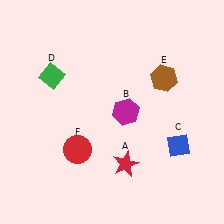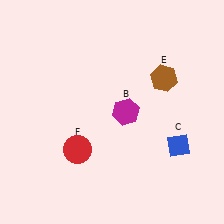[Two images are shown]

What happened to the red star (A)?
The red star (A) was removed in Image 2. It was in the bottom-right area of Image 1.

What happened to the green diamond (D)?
The green diamond (D) was removed in Image 2. It was in the top-left area of Image 1.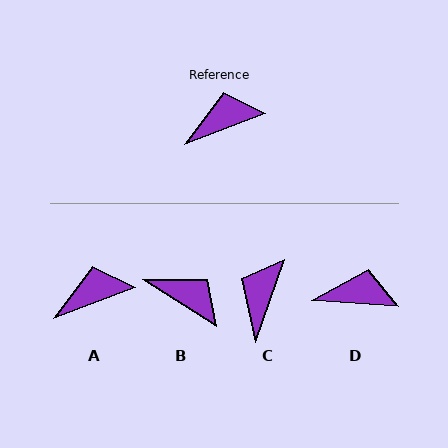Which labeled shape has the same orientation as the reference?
A.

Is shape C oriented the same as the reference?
No, it is off by about 50 degrees.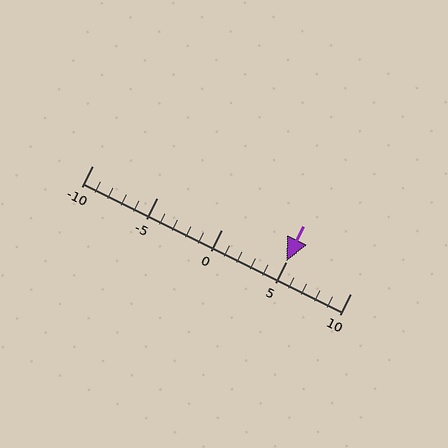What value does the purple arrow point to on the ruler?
The purple arrow points to approximately 5.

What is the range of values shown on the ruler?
The ruler shows values from -10 to 10.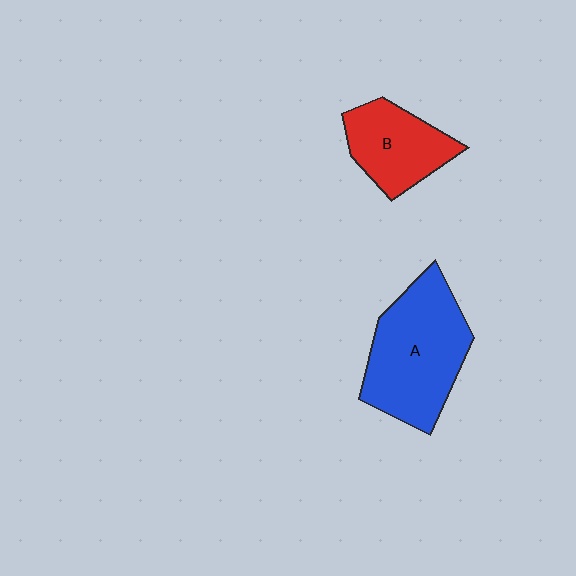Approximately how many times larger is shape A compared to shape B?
Approximately 1.6 times.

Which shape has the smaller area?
Shape B (red).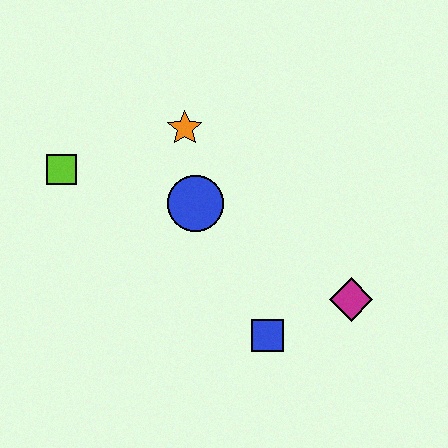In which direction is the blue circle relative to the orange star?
The blue circle is below the orange star.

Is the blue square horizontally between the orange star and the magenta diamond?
Yes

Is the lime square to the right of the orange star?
No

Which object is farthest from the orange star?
The magenta diamond is farthest from the orange star.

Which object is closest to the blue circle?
The orange star is closest to the blue circle.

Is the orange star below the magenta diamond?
No